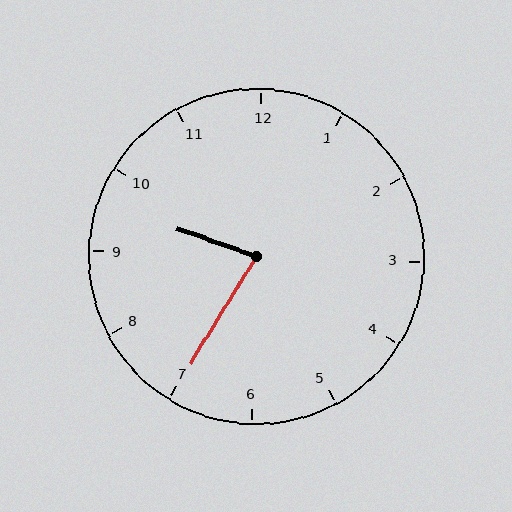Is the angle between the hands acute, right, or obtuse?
It is acute.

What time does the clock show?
9:35.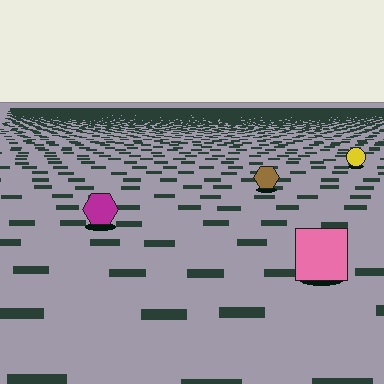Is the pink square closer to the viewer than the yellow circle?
Yes. The pink square is closer — you can tell from the texture gradient: the ground texture is coarser near it.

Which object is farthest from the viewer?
The yellow circle is farthest from the viewer. It appears smaller and the ground texture around it is denser.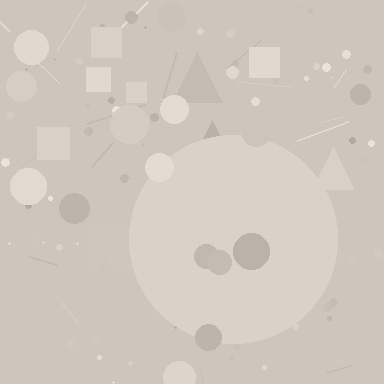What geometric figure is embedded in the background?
A circle is embedded in the background.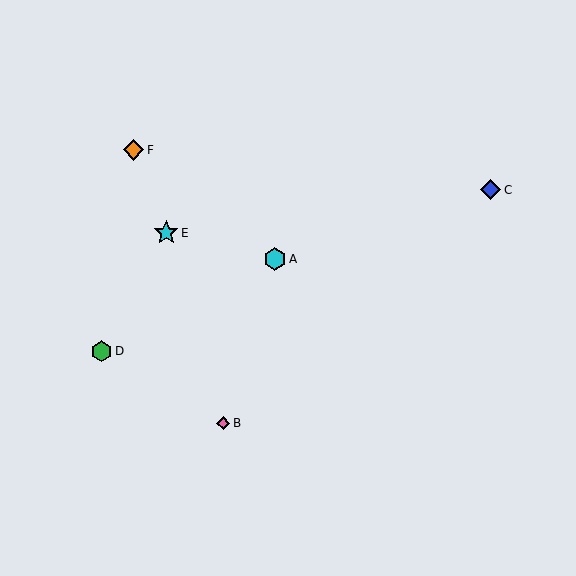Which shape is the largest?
The cyan star (labeled E) is the largest.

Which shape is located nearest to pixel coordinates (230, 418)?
The pink diamond (labeled B) at (223, 423) is nearest to that location.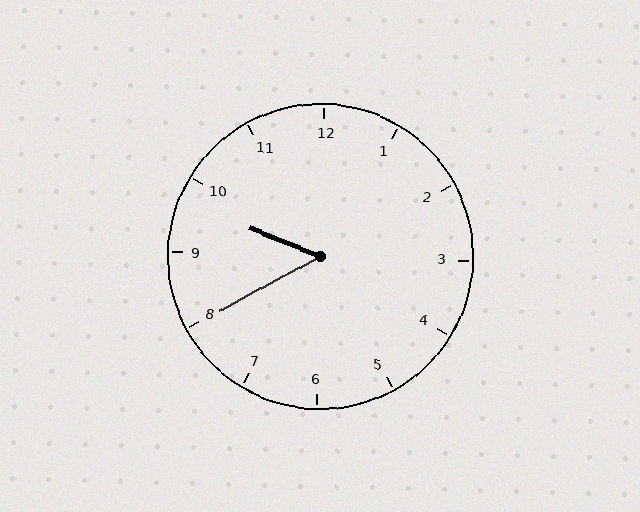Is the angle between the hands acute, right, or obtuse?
It is acute.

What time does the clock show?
9:40.